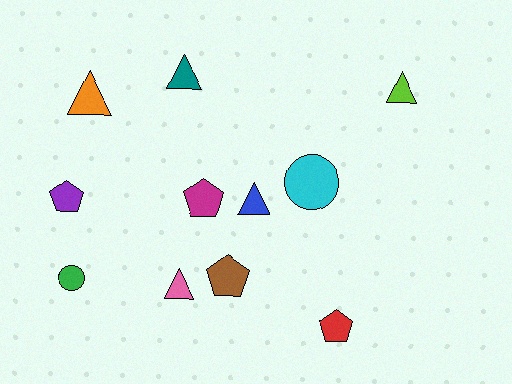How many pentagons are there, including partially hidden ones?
There are 4 pentagons.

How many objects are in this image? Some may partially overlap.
There are 11 objects.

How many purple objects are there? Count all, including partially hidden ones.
There is 1 purple object.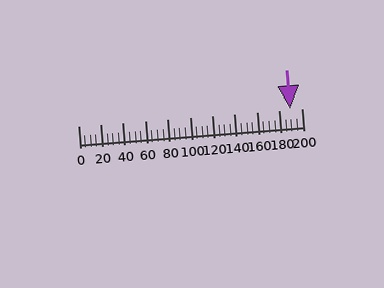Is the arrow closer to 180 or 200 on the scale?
The arrow is closer to 200.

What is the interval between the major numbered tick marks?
The major tick marks are spaced 20 units apart.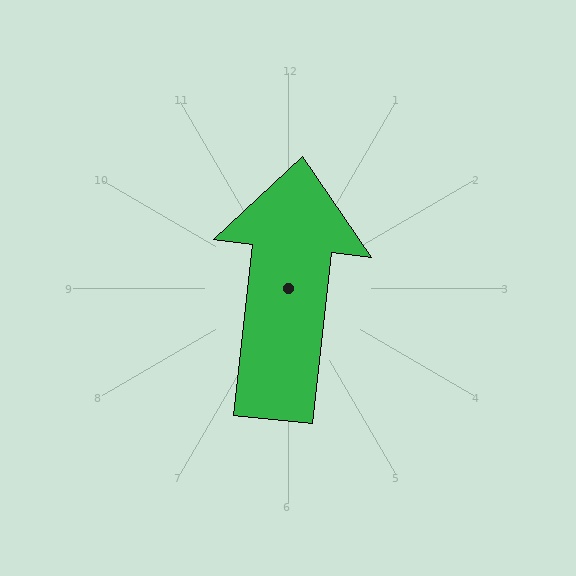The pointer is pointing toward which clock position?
Roughly 12 o'clock.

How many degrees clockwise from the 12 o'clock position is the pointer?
Approximately 6 degrees.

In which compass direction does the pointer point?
North.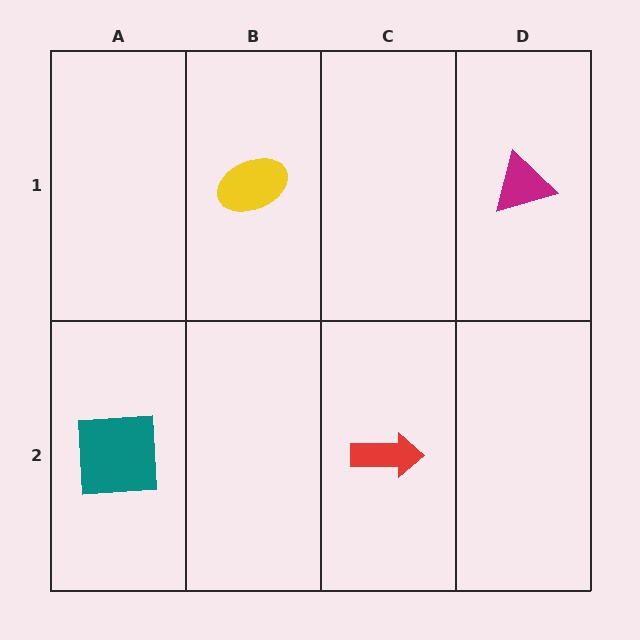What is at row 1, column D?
A magenta triangle.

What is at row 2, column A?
A teal square.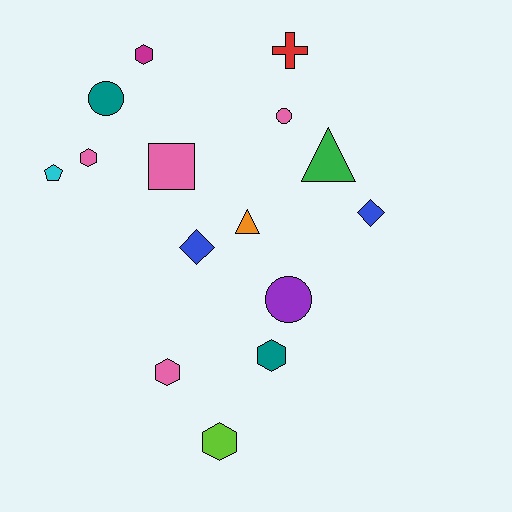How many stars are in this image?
There are no stars.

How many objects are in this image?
There are 15 objects.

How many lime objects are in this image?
There is 1 lime object.